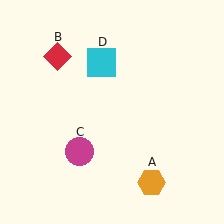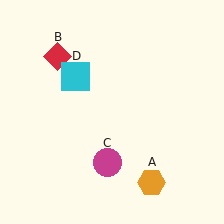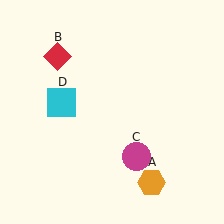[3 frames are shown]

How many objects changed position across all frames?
2 objects changed position: magenta circle (object C), cyan square (object D).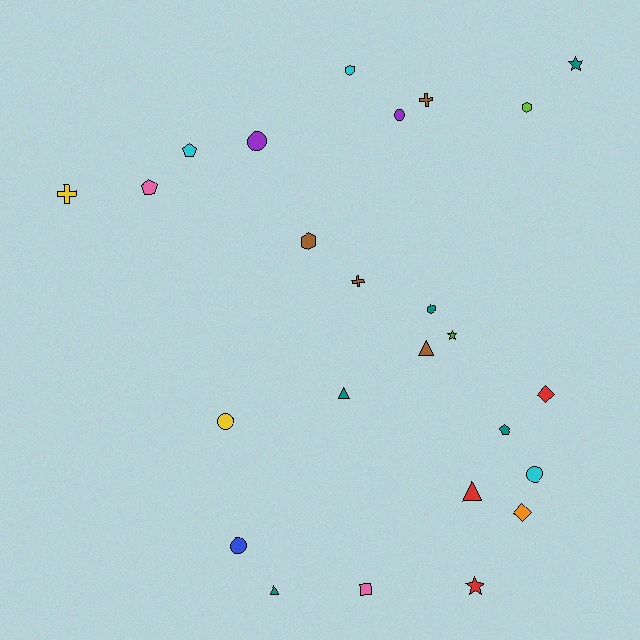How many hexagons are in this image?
There are 4 hexagons.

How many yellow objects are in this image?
There are 2 yellow objects.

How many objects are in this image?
There are 25 objects.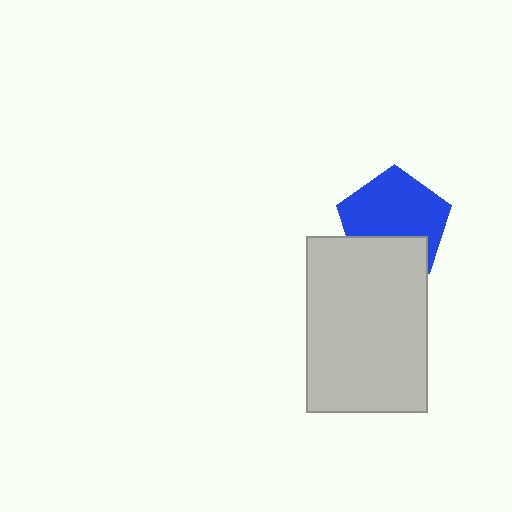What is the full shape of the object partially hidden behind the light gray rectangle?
The partially hidden object is a blue pentagon.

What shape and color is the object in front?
The object in front is a light gray rectangle.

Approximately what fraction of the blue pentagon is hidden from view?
Roughly 33% of the blue pentagon is hidden behind the light gray rectangle.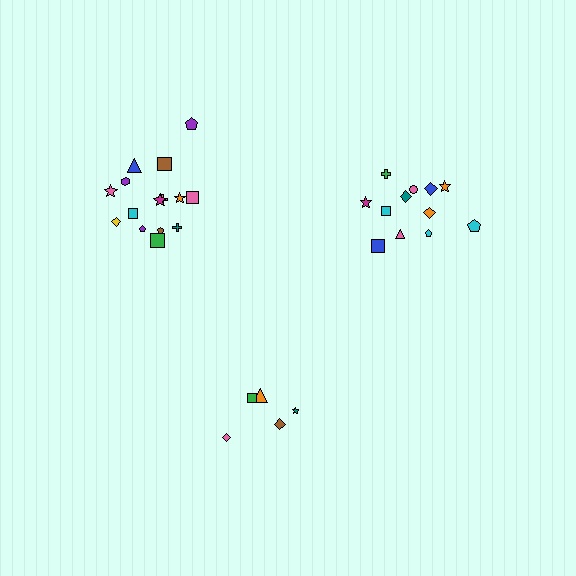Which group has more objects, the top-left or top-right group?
The top-left group.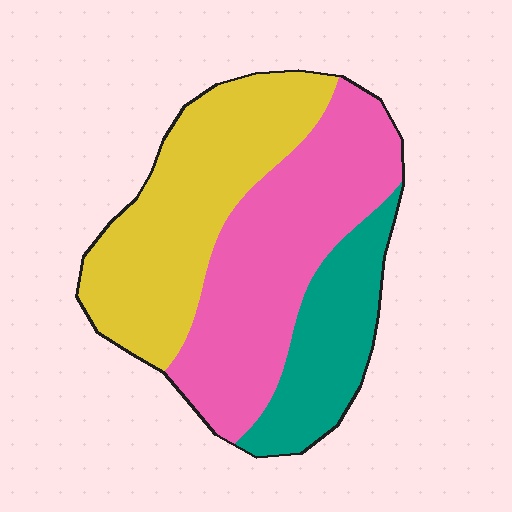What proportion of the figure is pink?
Pink covers about 40% of the figure.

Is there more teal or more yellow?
Yellow.